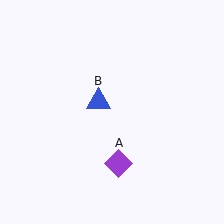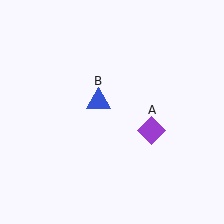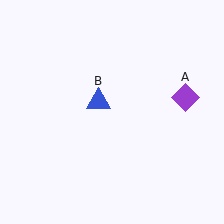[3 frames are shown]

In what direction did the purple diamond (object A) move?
The purple diamond (object A) moved up and to the right.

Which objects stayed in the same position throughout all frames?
Blue triangle (object B) remained stationary.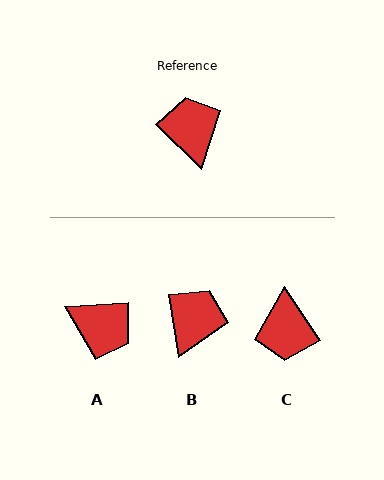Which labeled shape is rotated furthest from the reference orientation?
C, about 168 degrees away.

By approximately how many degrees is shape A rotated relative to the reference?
Approximately 132 degrees clockwise.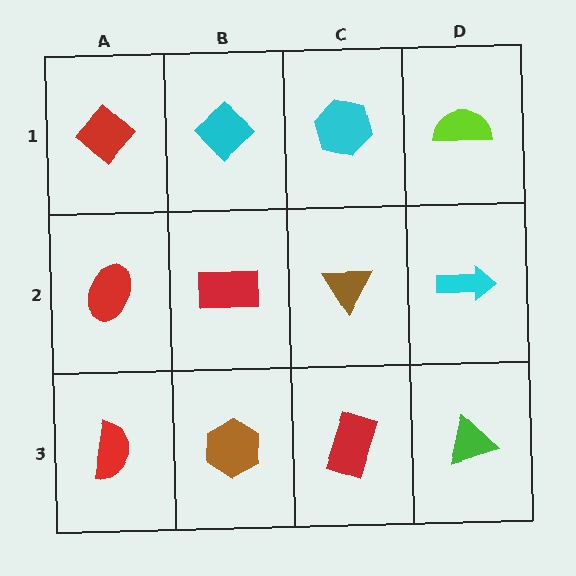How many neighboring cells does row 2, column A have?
3.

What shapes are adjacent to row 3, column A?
A red ellipse (row 2, column A), a brown hexagon (row 3, column B).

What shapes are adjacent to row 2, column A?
A red diamond (row 1, column A), a red semicircle (row 3, column A), a red rectangle (row 2, column B).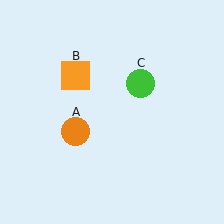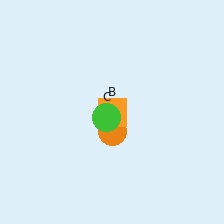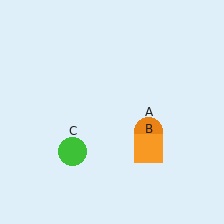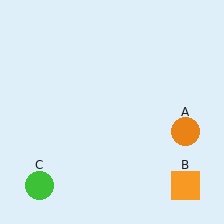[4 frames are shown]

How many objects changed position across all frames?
3 objects changed position: orange circle (object A), orange square (object B), green circle (object C).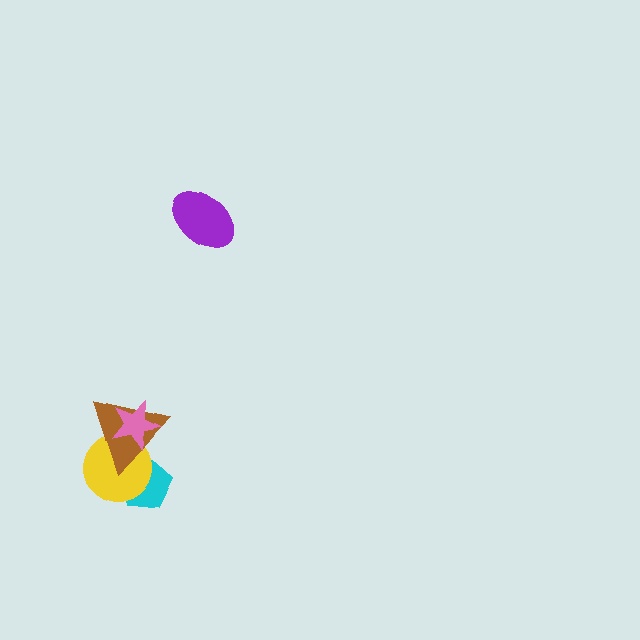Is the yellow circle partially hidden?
Yes, it is partially covered by another shape.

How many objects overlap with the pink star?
2 objects overlap with the pink star.